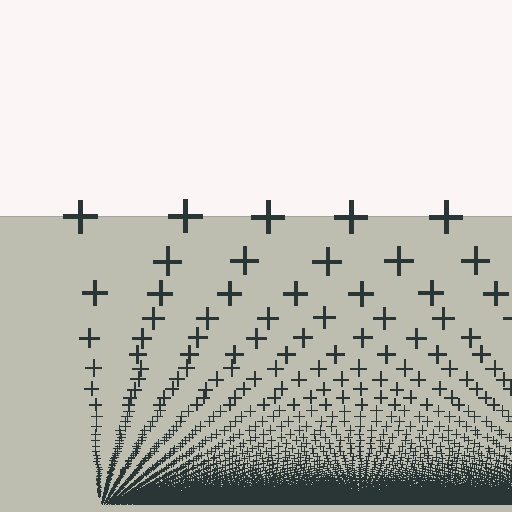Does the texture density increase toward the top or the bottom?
Density increases toward the bottom.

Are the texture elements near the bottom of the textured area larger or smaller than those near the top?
Smaller. The gradient is inverted — elements near the bottom are smaller and denser.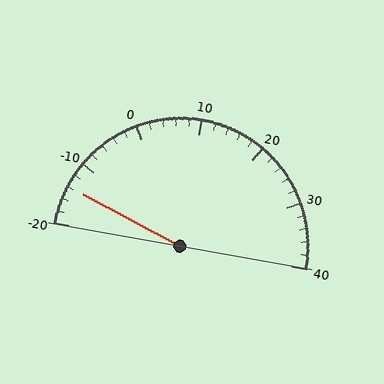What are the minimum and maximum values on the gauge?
The gauge ranges from -20 to 40.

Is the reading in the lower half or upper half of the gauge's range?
The reading is in the lower half of the range (-20 to 40).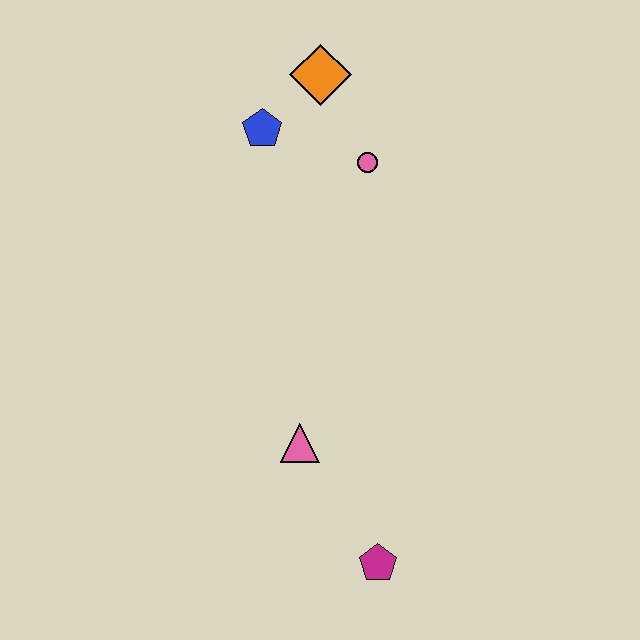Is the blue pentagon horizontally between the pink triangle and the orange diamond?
No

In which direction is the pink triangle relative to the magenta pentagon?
The pink triangle is above the magenta pentagon.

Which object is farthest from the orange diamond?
The magenta pentagon is farthest from the orange diamond.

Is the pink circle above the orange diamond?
No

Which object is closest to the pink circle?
The orange diamond is closest to the pink circle.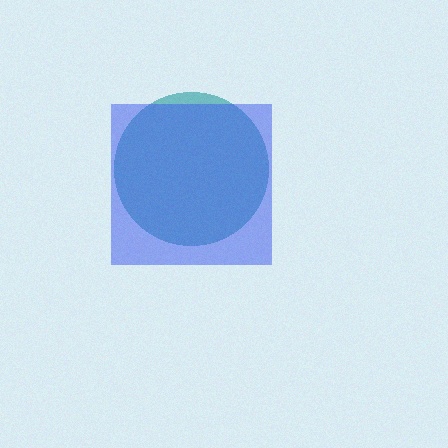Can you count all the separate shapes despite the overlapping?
Yes, there are 2 separate shapes.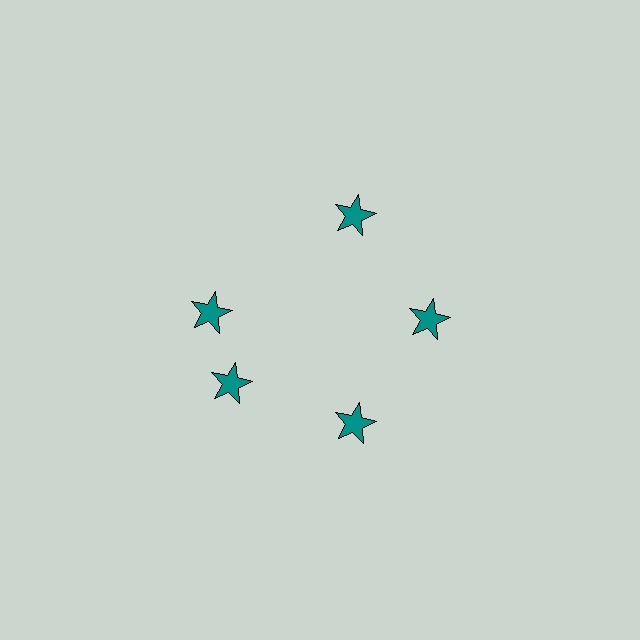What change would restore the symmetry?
The symmetry would be restored by rotating it back into even spacing with its neighbors so that all 5 stars sit at equal angles and equal distance from the center.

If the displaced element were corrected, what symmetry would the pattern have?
It would have 5-fold rotational symmetry — the pattern would map onto itself every 72 degrees.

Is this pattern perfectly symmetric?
No. The 5 teal stars are arranged in a ring, but one element near the 10 o'clock position is rotated out of alignment along the ring, breaking the 5-fold rotational symmetry.